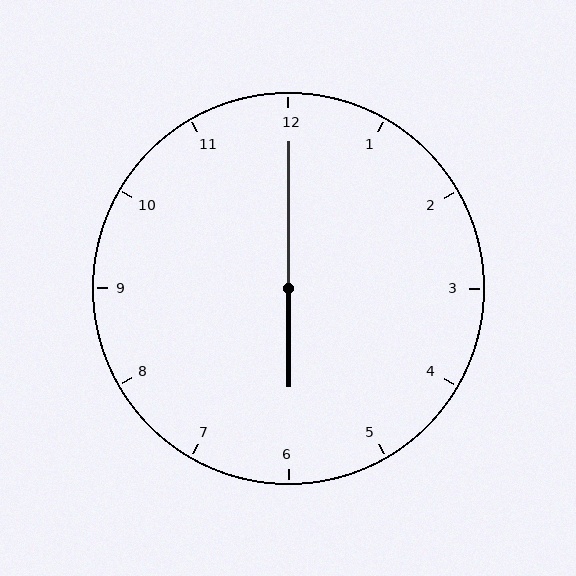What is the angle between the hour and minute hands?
Approximately 180 degrees.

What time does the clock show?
6:00.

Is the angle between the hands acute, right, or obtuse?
It is obtuse.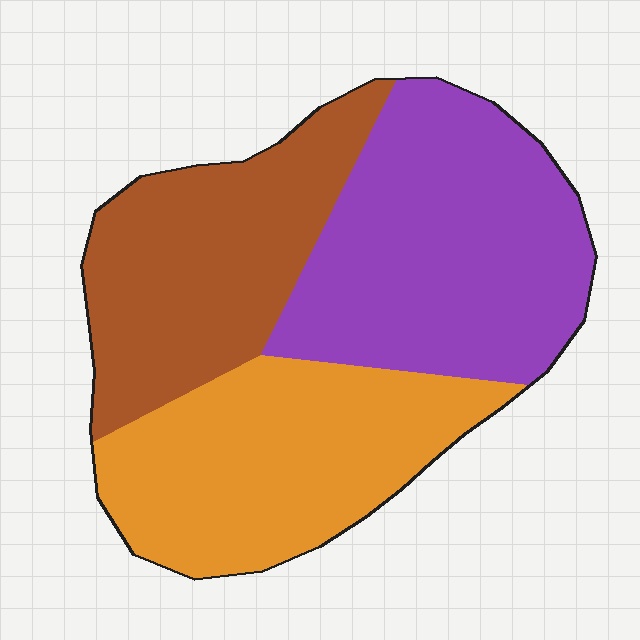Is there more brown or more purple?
Purple.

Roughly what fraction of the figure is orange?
Orange covers roughly 35% of the figure.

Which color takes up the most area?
Purple, at roughly 40%.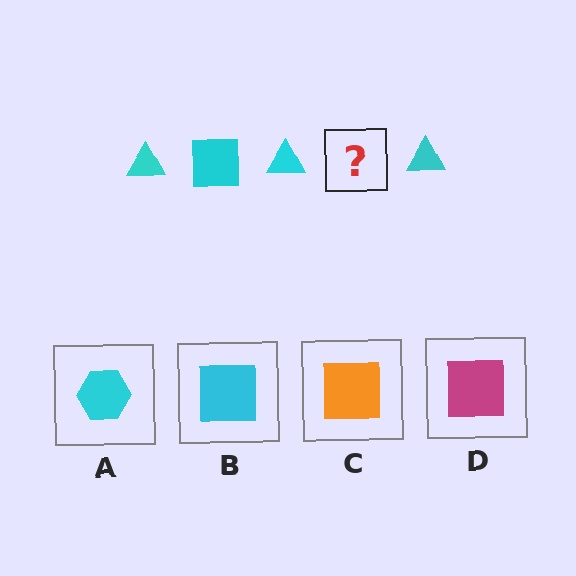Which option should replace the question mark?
Option B.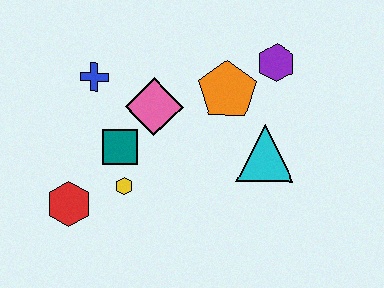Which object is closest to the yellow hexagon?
The teal square is closest to the yellow hexagon.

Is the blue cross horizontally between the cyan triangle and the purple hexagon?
No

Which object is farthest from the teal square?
The purple hexagon is farthest from the teal square.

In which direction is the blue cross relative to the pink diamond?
The blue cross is to the left of the pink diamond.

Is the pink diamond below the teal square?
No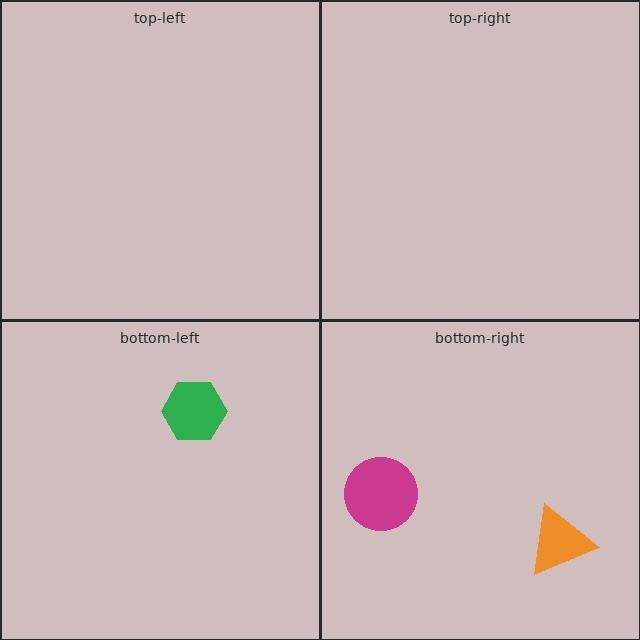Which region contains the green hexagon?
The bottom-left region.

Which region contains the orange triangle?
The bottom-right region.